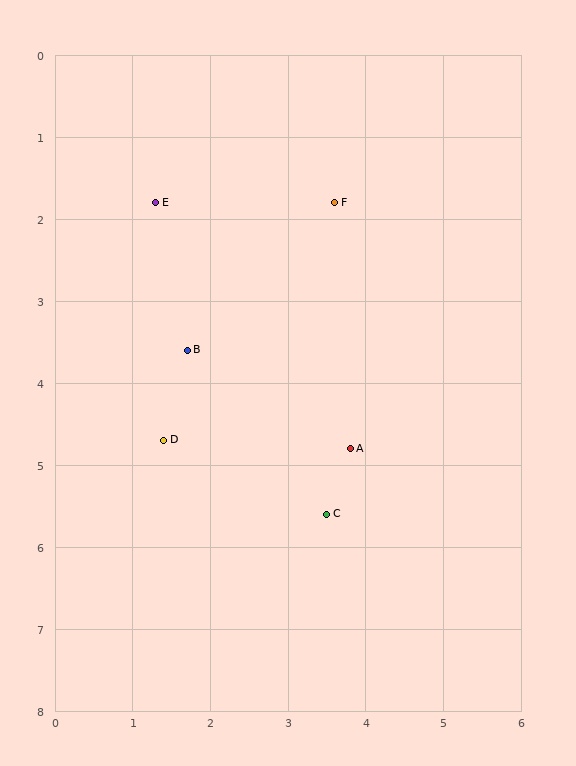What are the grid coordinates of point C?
Point C is at approximately (3.5, 5.6).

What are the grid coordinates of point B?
Point B is at approximately (1.7, 3.6).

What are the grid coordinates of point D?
Point D is at approximately (1.4, 4.7).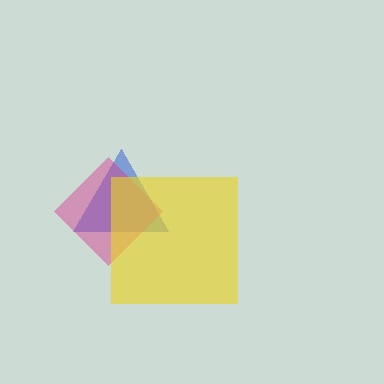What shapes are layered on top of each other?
The layered shapes are: a blue triangle, a magenta diamond, a yellow square.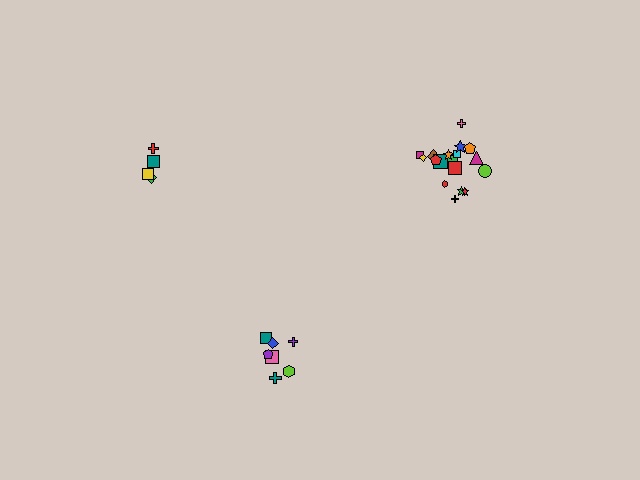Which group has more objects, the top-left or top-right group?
The top-right group.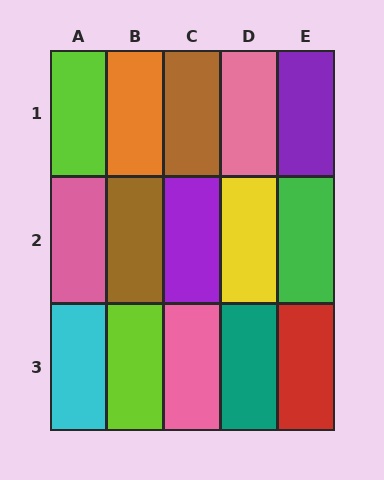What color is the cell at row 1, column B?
Orange.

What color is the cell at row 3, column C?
Pink.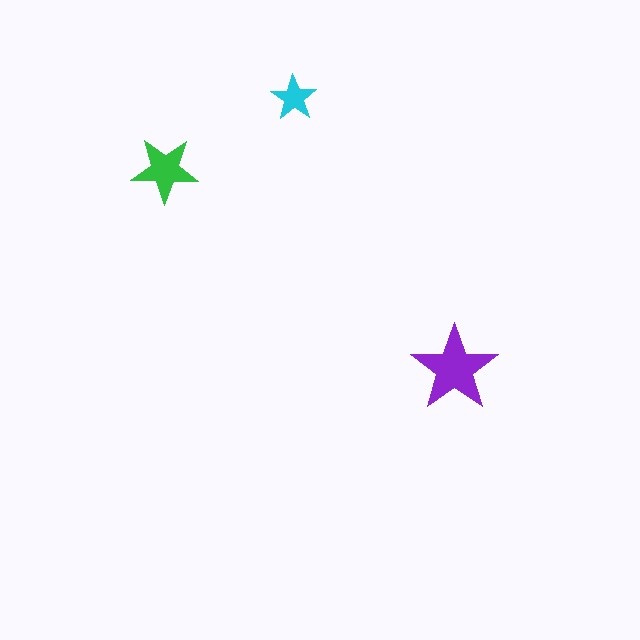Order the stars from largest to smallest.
the purple one, the green one, the cyan one.